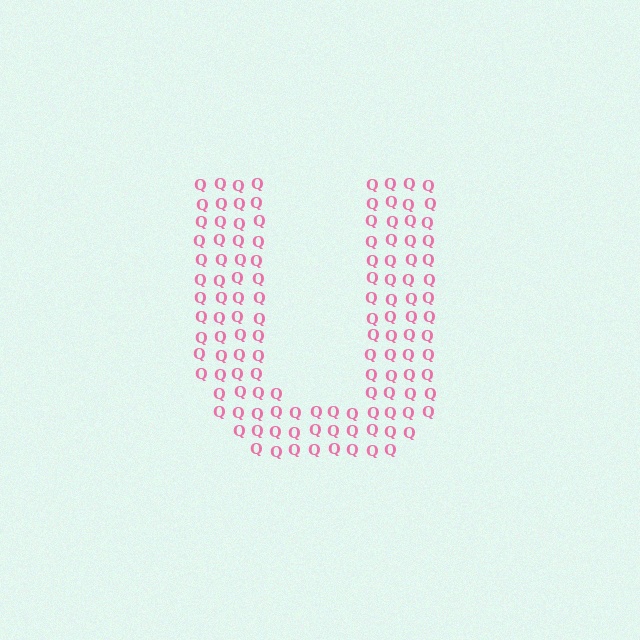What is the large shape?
The large shape is the letter U.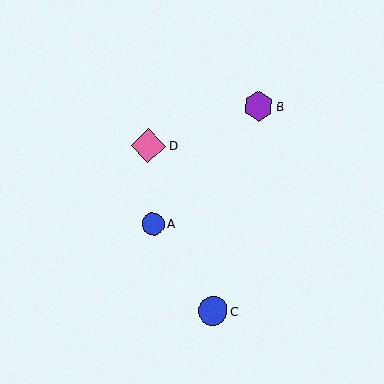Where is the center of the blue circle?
The center of the blue circle is at (213, 311).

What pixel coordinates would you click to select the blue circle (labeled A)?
Click at (153, 224) to select the blue circle A.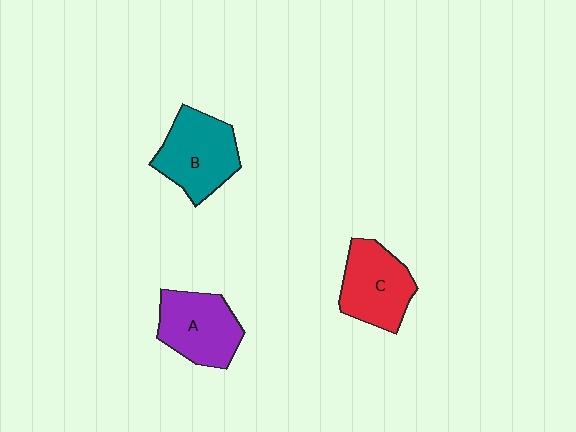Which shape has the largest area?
Shape B (teal).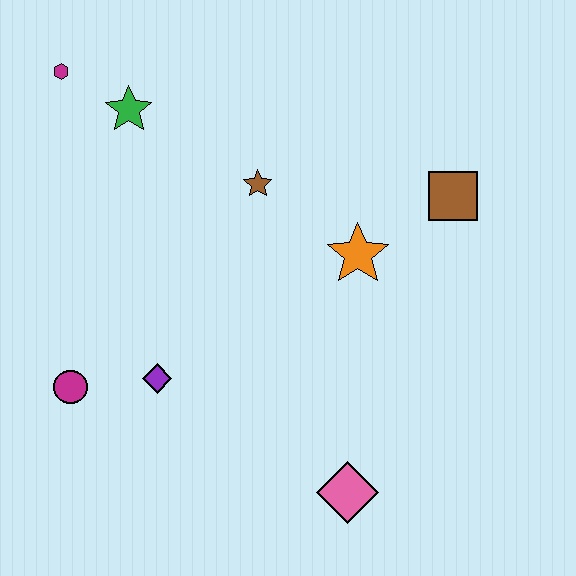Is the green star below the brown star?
No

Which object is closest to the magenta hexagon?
The green star is closest to the magenta hexagon.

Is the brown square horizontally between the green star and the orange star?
No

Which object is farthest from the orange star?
The magenta hexagon is farthest from the orange star.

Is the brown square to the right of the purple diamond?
Yes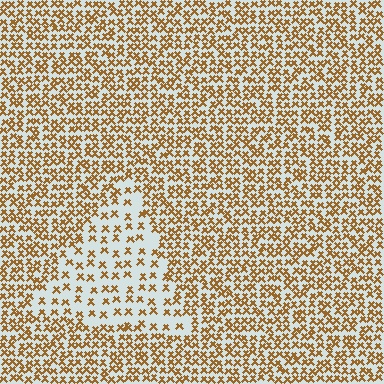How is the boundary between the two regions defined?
The boundary is defined by a change in element density (approximately 2.2x ratio). All elements are the same color, size, and shape.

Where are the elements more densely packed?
The elements are more densely packed outside the triangle boundary.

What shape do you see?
I see a triangle.